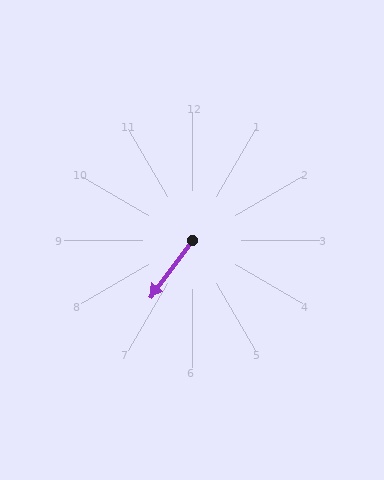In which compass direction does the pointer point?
Southwest.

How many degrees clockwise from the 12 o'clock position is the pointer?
Approximately 217 degrees.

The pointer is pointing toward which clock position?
Roughly 7 o'clock.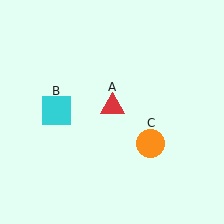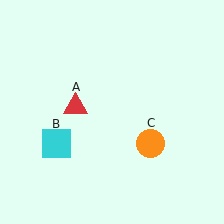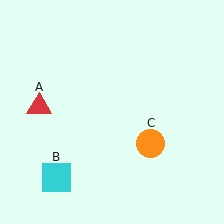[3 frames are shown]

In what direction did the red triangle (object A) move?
The red triangle (object A) moved left.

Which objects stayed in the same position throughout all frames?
Orange circle (object C) remained stationary.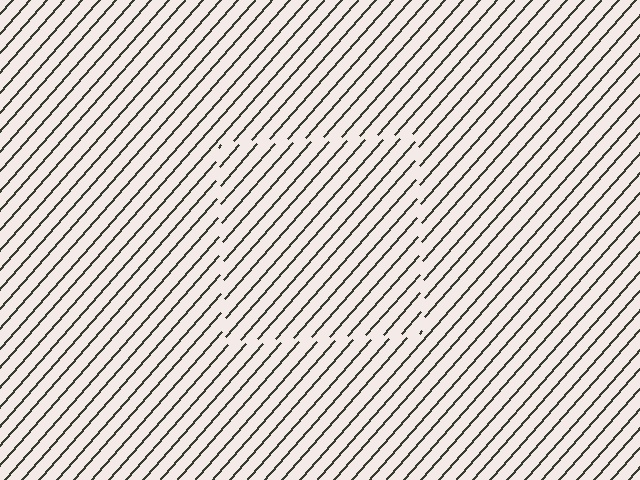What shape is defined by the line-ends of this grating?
An illusory square. The interior of the shape contains the same grating, shifted by half a period — the contour is defined by the phase discontinuity where line-ends from the inner and outer gratings abut.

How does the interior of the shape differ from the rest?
The interior of the shape contains the same grating, shifted by half a period — the contour is defined by the phase discontinuity where line-ends from the inner and outer gratings abut.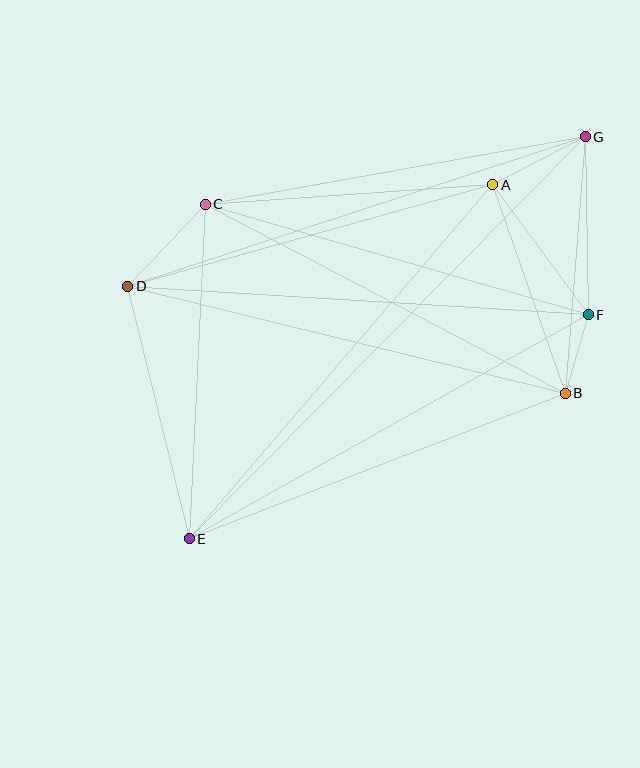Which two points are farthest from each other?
Points E and G are farthest from each other.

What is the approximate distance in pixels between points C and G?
The distance between C and G is approximately 386 pixels.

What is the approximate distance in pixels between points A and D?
The distance between A and D is approximately 379 pixels.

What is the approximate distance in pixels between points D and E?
The distance between D and E is approximately 260 pixels.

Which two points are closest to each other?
Points B and F are closest to each other.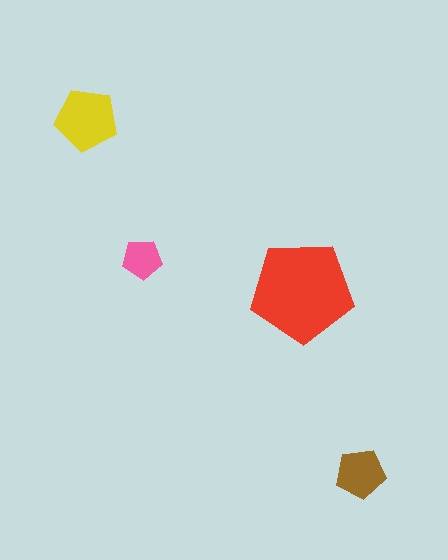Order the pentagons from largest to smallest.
the red one, the yellow one, the brown one, the pink one.